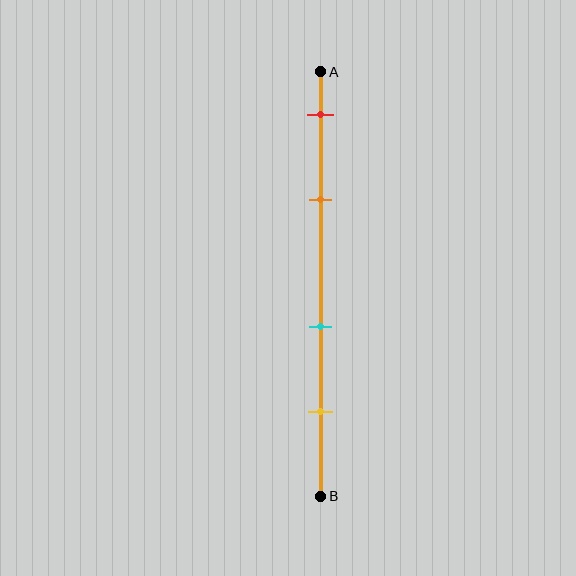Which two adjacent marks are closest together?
The red and orange marks are the closest adjacent pair.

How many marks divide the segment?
There are 4 marks dividing the segment.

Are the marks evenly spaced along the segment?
No, the marks are not evenly spaced.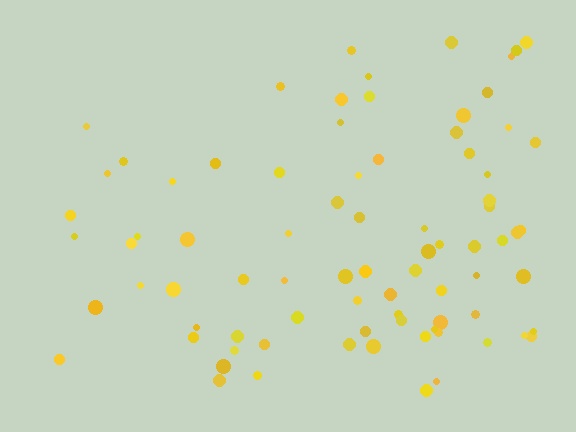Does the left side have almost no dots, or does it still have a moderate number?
Still a moderate number, just noticeably fewer than the right.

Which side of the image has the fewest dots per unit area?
The left.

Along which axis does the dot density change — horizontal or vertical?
Horizontal.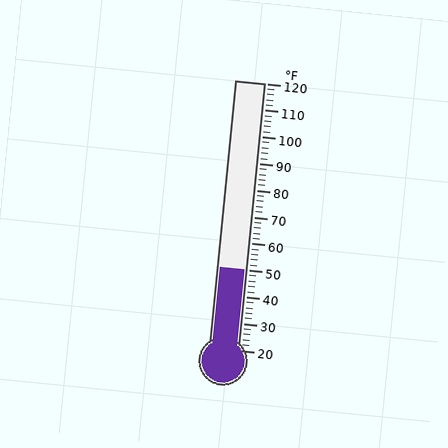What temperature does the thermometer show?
The thermometer shows approximately 50°F.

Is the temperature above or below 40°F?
The temperature is above 40°F.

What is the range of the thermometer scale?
The thermometer scale ranges from 20°F to 120°F.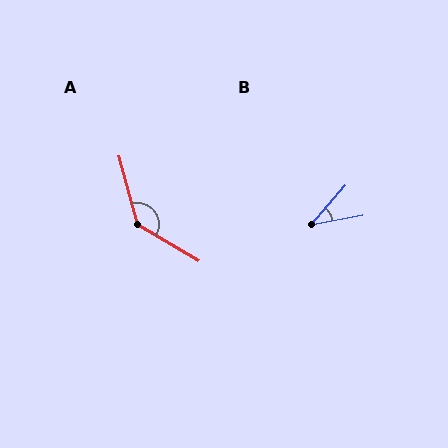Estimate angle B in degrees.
Approximately 37 degrees.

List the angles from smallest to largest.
B (37°), A (136°).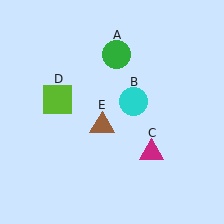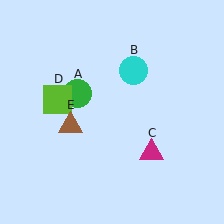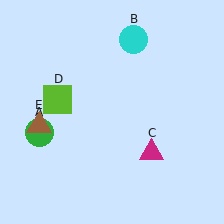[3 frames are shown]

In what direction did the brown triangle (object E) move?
The brown triangle (object E) moved left.